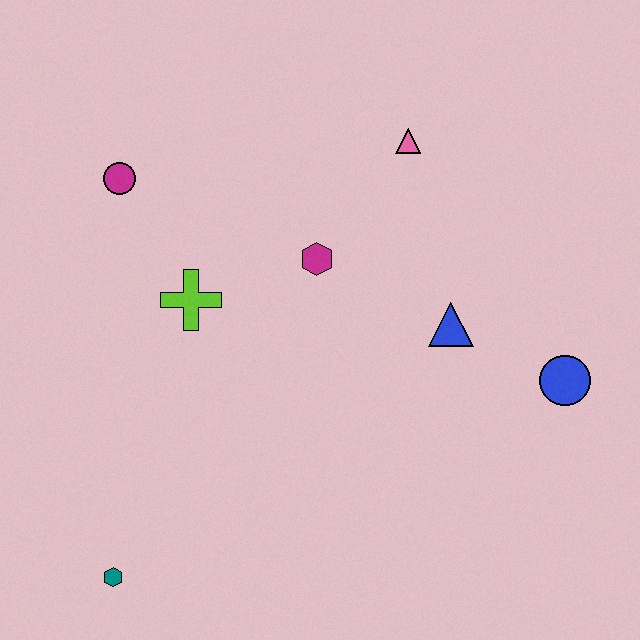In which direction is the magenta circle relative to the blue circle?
The magenta circle is to the left of the blue circle.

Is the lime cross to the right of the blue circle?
No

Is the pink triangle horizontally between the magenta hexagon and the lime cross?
No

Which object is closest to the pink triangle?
The magenta hexagon is closest to the pink triangle.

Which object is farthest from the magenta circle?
The blue circle is farthest from the magenta circle.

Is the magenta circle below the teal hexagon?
No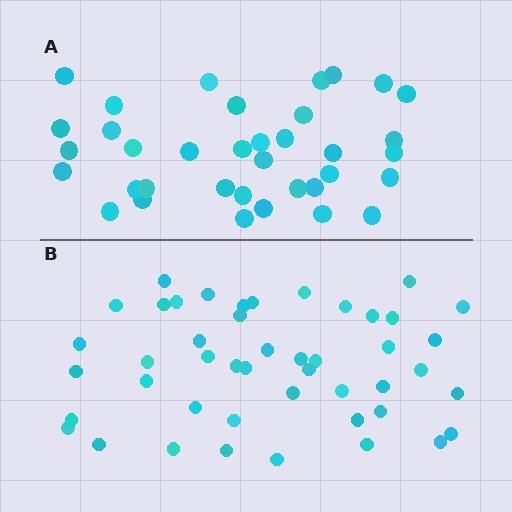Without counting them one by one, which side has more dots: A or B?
Region B (the bottom region) has more dots.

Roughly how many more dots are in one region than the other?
Region B has roughly 10 or so more dots than region A.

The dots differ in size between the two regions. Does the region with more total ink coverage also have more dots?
No. Region A has more total ink coverage because its dots are larger, but region B actually contains more individual dots. Total area can be misleading — the number of items is what matters here.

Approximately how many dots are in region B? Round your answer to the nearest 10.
About 50 dots. (The exact count is 46, which rounds to 50.)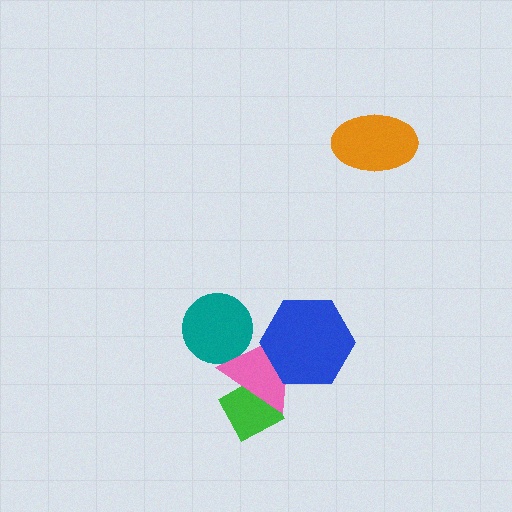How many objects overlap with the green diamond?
1 object overlaps with the green diamond.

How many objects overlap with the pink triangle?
3 objects overlap with the pink triangle.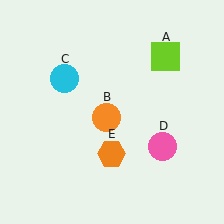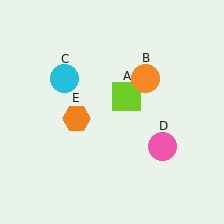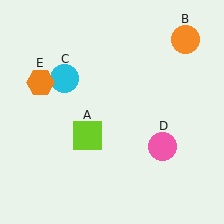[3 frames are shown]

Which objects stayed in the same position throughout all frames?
Cyan circle (object C) and pink circle (object D) remained stationary.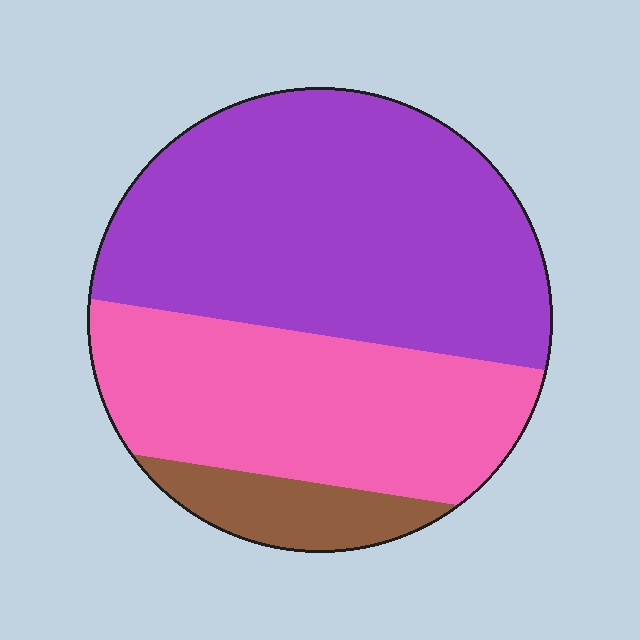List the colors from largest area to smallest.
From largest to smallest: purple, pink, brown.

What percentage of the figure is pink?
Pink takes up about three eighths (3/8) of the figure.